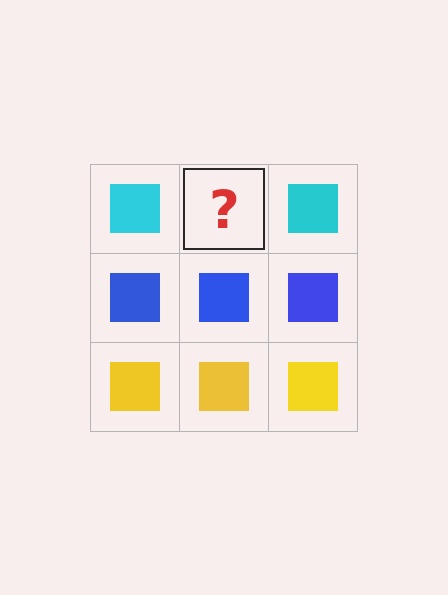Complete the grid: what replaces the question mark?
The question mark should be replaced with a cyan square.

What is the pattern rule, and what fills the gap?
The rule is that each row has a consistent color. The gap should be filled with a cyan square.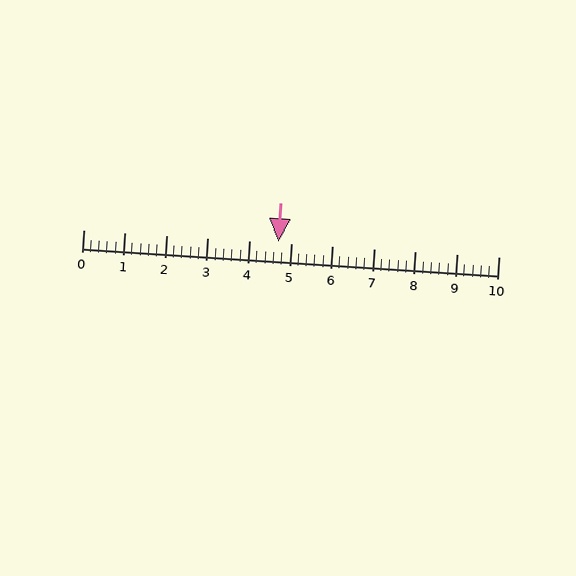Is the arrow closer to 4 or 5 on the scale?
The arrow is closer to 5.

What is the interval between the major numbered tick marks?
The major tick marks are spaced 1 units apart.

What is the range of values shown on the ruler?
The ruler shows values from 0 to 10.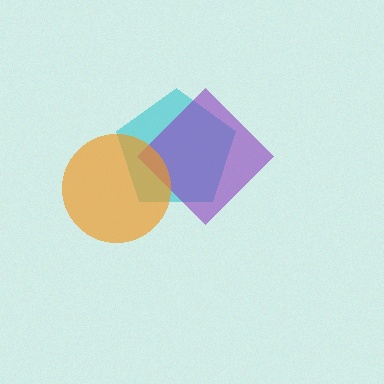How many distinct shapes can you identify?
There are 3 distinct shapes: a cyan pentagon, a purple diamond, an orange circle.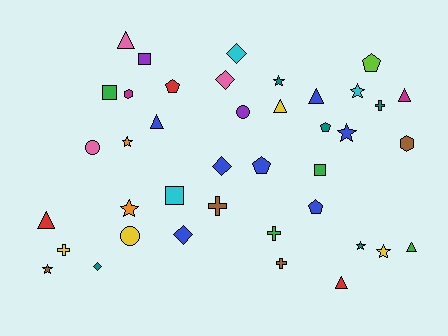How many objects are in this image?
There are 40 objects.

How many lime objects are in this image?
There is 1 lime object.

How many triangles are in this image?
There are 8 triangles.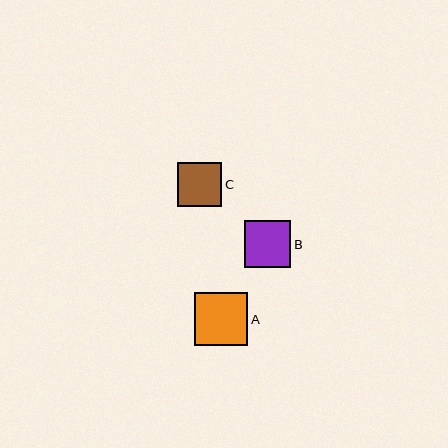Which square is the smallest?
Square C is the smallest with a size of approximately 44 pixels.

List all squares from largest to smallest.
From largest to smallest: A, B, C.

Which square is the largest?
Square A is the largest with a size of approximately 53 pixels.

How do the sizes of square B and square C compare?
Square B and square C are approximately the same size.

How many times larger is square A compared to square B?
Square A is approximately 1.1 times the size of square B.